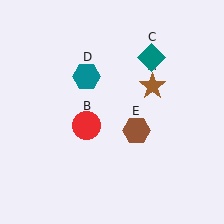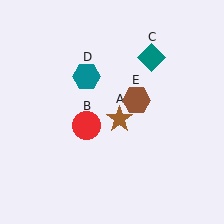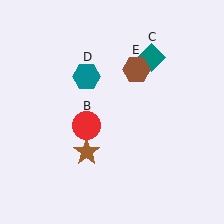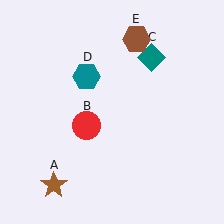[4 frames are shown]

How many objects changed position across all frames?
2 objects changed position: brown star (object A), brown hexagon (object E).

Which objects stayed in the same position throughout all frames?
Red circle (object B) and teal diamond (object C) and teal hexagon (object D) remained stationary.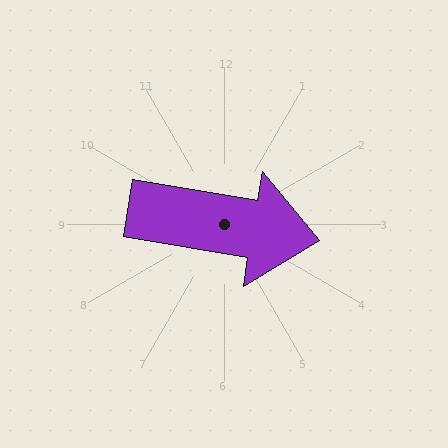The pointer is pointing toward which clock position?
Roughly 3 o'clock.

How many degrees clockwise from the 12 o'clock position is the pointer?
Approximately 100 degrees.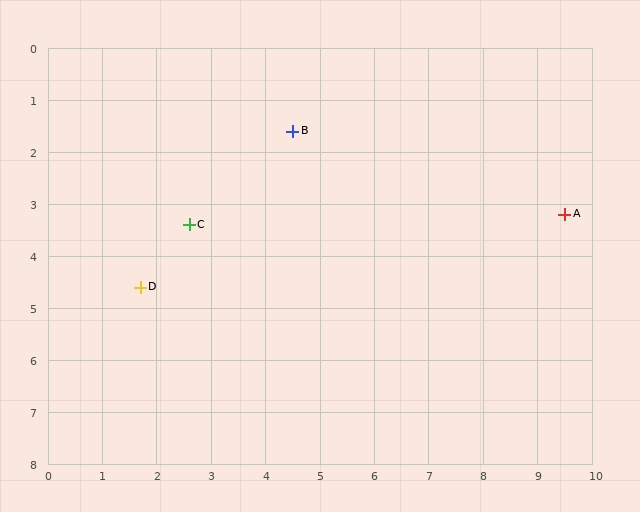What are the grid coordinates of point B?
Point B is at approximately (4.5, 1.6).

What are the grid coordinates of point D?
Point D is at approximately (1.7, 4.6).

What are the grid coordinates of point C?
Point C is at approximately (2.6, 3.4).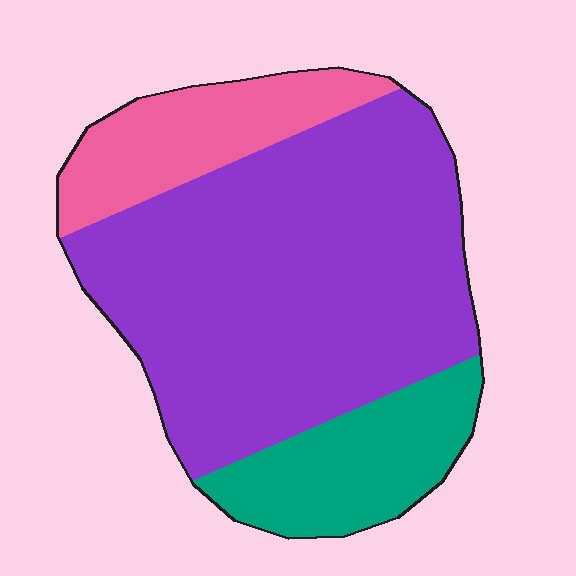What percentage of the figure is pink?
Pink takes up about one sixth (1/6) of the figure.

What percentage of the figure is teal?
Teal takes up between a sixth and a third of the figure.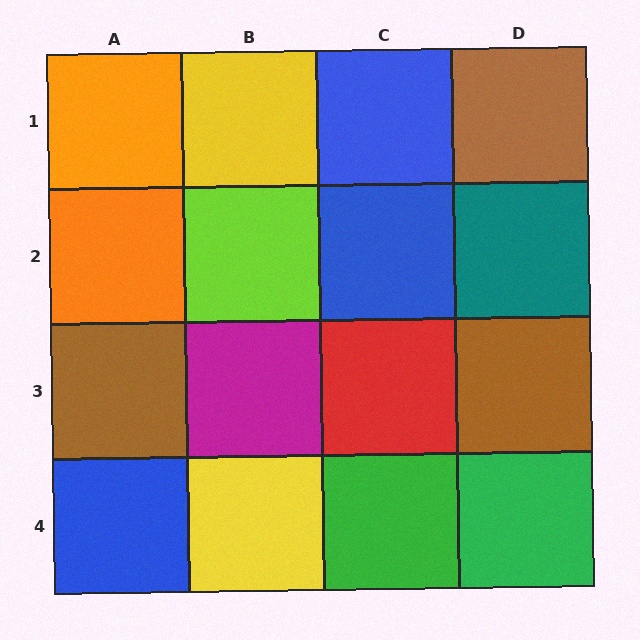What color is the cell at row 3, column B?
Magenta.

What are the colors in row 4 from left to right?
Blue, yellow, green, green.